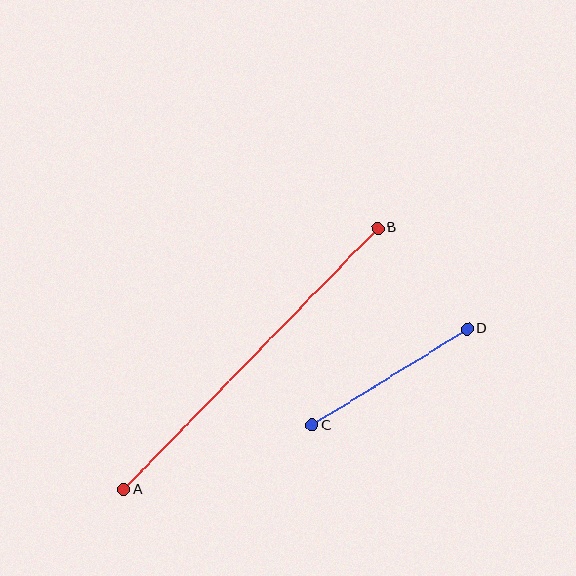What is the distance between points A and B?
The distance is approximately 364 pixels.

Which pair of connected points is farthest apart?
Points A and B are farthest apart.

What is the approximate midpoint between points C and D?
The midpoint is at approximately (390, 377) pixels.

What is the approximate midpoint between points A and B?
The midpoint is at approximately (251, 359) pixels.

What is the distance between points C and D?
The distance is approximately 183 pixels.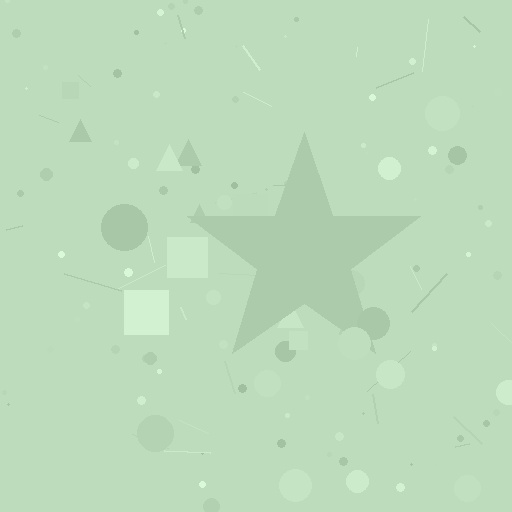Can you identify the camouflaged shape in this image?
The camouflaged shape is a star.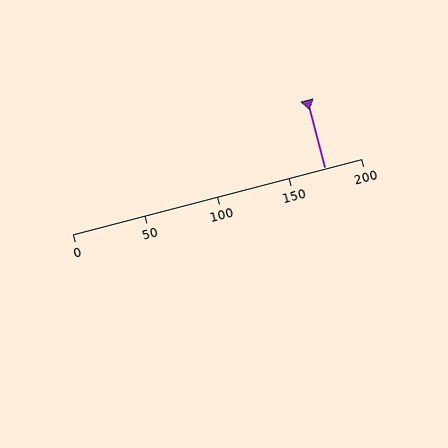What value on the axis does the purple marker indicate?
The marker indicates approximately 175.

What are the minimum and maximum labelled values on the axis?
The axis runs from 0 to 200.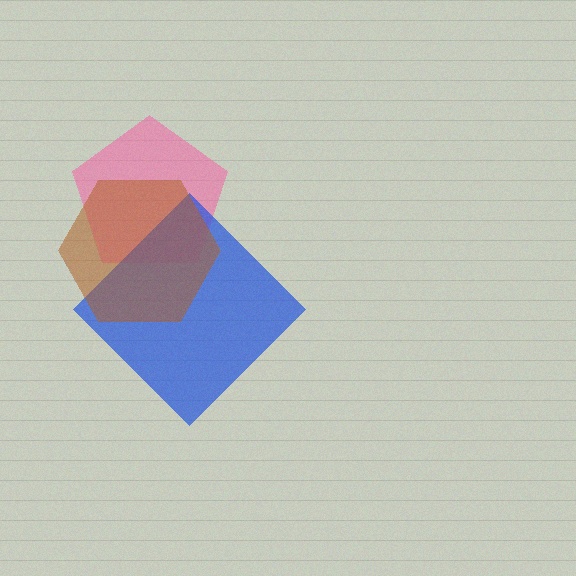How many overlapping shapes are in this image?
There are 3 overlapping shapes in the image.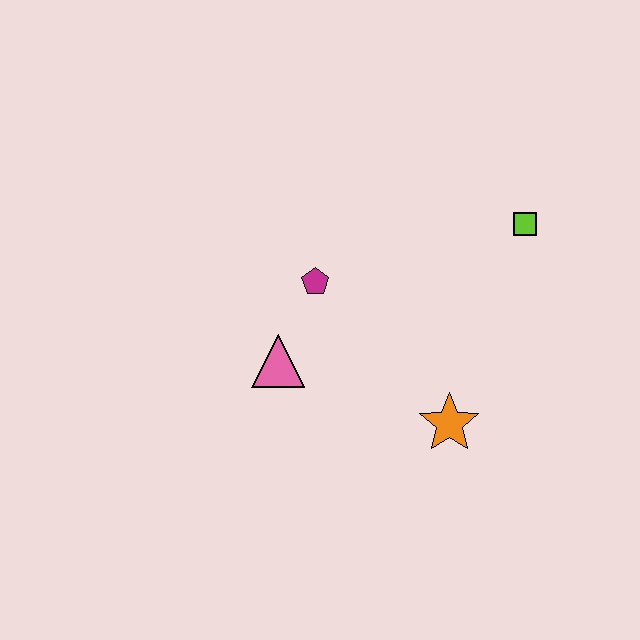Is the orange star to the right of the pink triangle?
Yes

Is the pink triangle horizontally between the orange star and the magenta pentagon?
No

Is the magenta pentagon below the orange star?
No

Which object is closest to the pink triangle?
The magenta pentagon is closest to the pink triangle.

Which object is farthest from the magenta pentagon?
The lime square is farthest from the magenta pentagon.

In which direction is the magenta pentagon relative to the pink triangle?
The magenta pentagon is above the pink triangle.